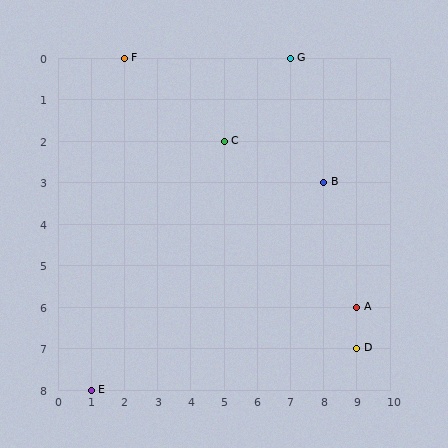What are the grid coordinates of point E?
Point E is at grid coordinates (1, 8).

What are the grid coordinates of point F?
Point F is at grid coordinates (2, 0).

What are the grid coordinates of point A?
Point A is at grid coordinates (9, 6).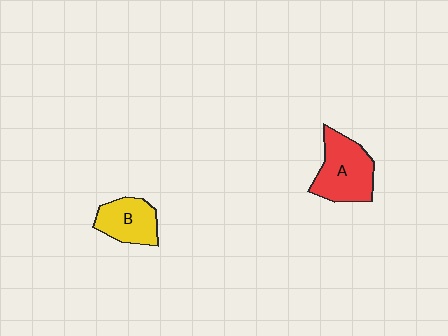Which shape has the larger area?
Shape A (red).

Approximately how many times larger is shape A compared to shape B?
Approximately 1.4 times.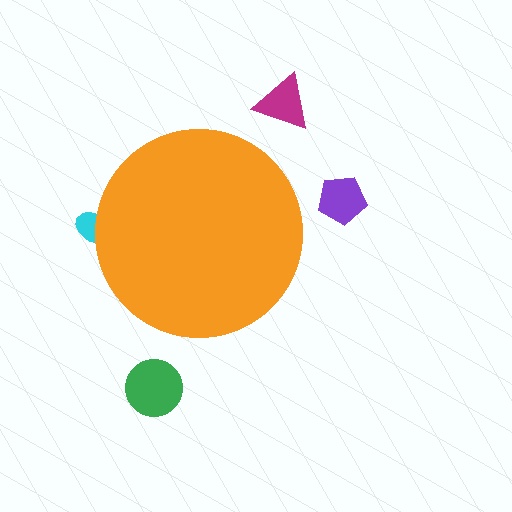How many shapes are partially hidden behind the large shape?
1 shape is partially hidden.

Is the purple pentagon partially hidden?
No, the purple pentagon is fully visible.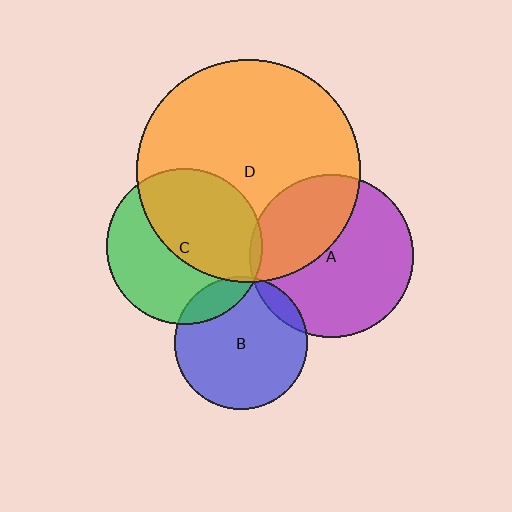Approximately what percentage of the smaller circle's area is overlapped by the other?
Approximately 5%.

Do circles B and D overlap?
Yes.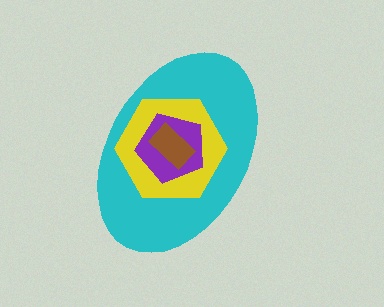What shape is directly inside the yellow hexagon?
The purple pentagon.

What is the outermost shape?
The cyan ellipse.